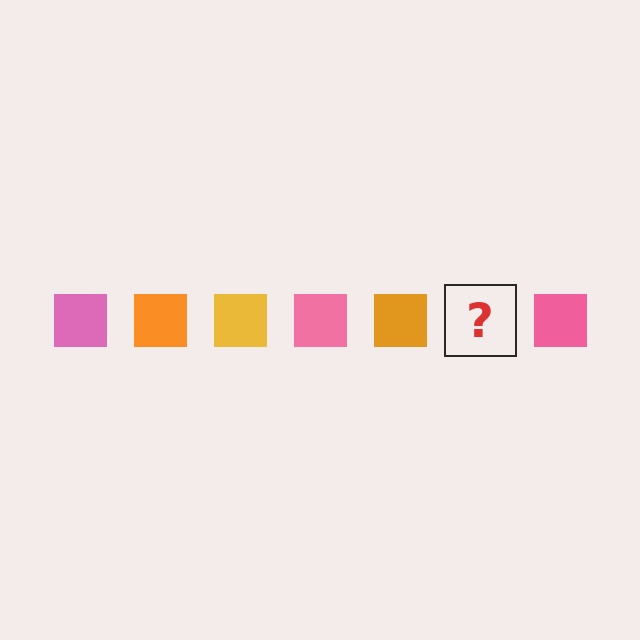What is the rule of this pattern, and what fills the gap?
The rule is that the pattern cycles through pink, orange, yellow squares. The gap should be filled with a yellow square.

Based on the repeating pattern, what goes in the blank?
The blank should be a yellow square.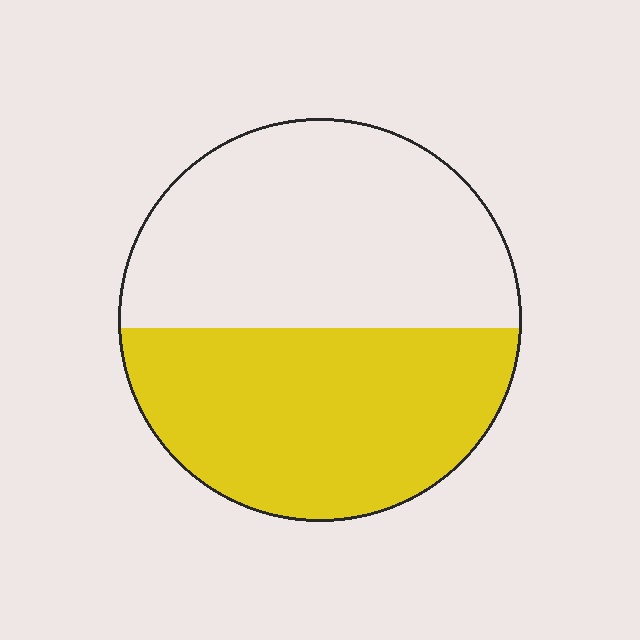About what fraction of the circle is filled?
About one half (1/2).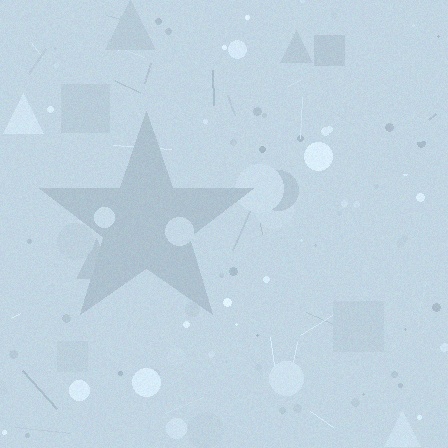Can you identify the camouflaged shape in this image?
The camouflaged shape is a star.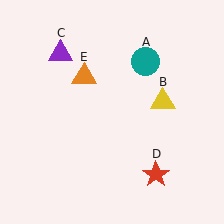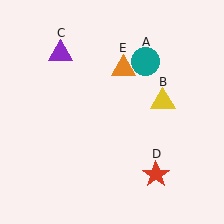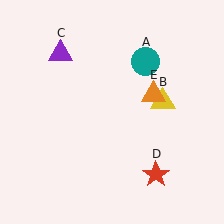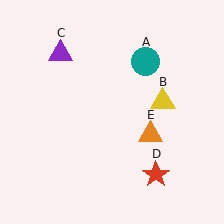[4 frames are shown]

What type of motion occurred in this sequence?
The orange triangle (object E) rotated clockwise around the center of the scene.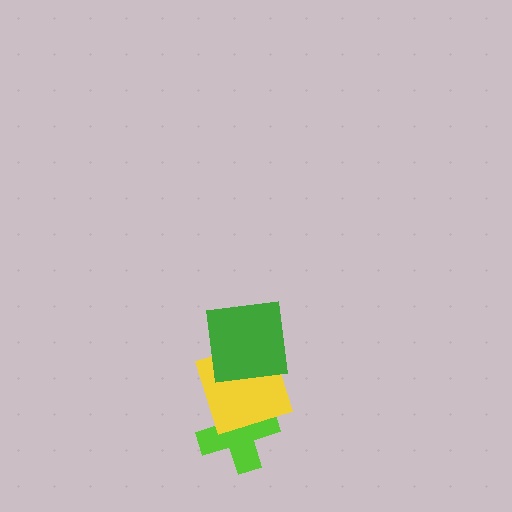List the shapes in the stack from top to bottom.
From top to bottom: the green square, the yellow square, the lime cross.